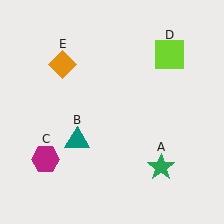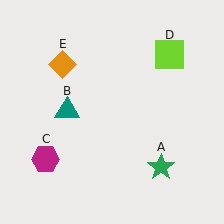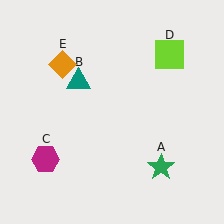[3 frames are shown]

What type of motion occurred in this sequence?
The teal triangle (object B) rotated clockwise around the center of the scene.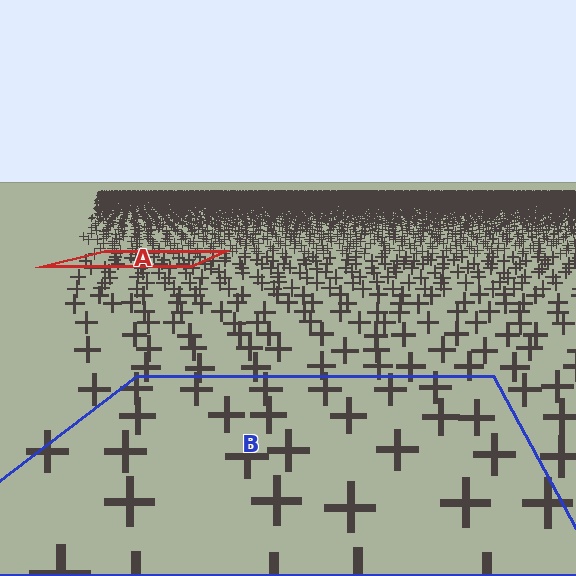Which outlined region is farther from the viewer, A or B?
Region A is farther from the viewer — the texture elements inside it appear smaller and more densely packed.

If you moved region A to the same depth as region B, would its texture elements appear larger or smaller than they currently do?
They would appear larger. At a closer depth, the same texture elements are projected at a bigger on-screen size.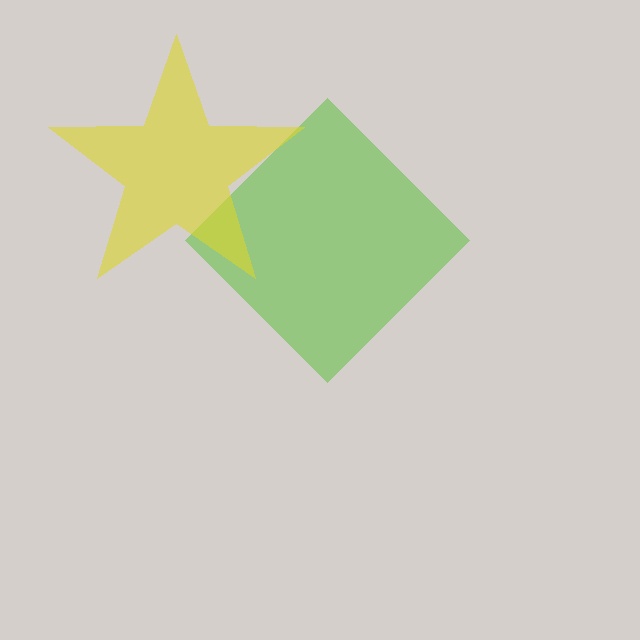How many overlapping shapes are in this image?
There are 2 overlapping shapes in the image.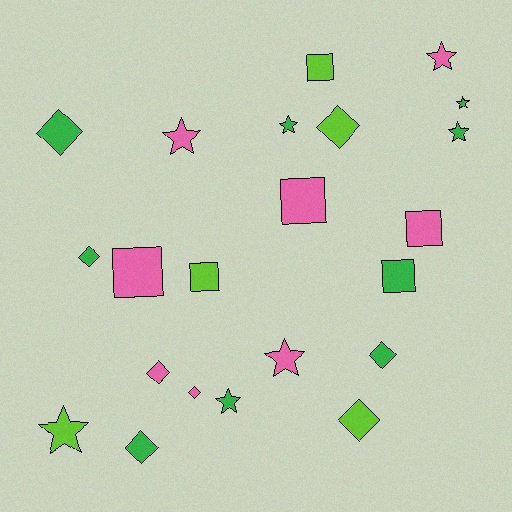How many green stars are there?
There are 4 green stars.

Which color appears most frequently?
Green, with 9 objects.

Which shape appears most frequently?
Diamond, with 8 objects.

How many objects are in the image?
There are 22 objects.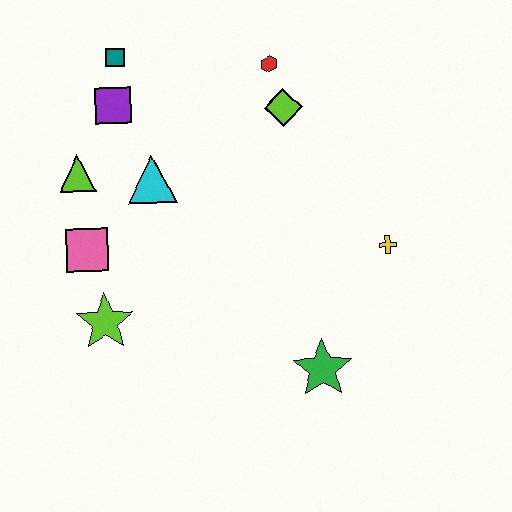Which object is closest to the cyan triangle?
The lime triangle is closest to the cyan triangle.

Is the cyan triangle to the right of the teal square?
Yes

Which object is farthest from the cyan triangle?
The green star is farthest from the cyan triangle.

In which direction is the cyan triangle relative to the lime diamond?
The cyan triangle is to the left of the lime diamond.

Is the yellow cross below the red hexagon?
Yes